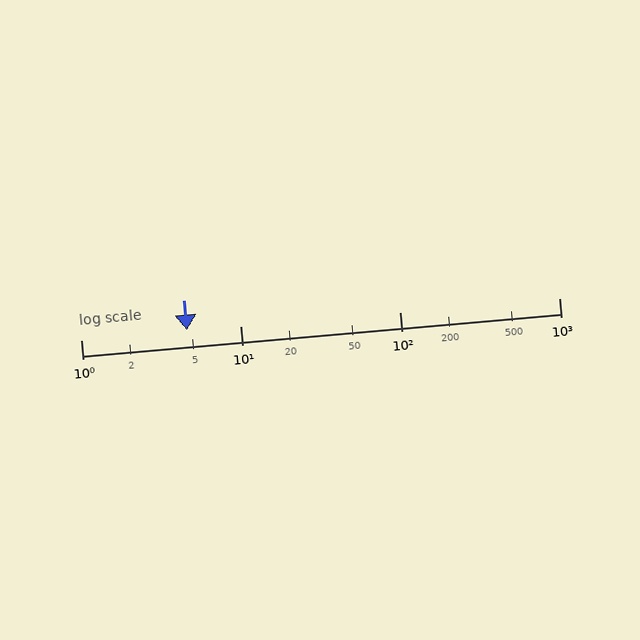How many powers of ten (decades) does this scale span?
The scale spans 3 decades, from 1 to 1000.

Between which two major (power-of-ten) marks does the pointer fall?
The pointer is between 1 and 10.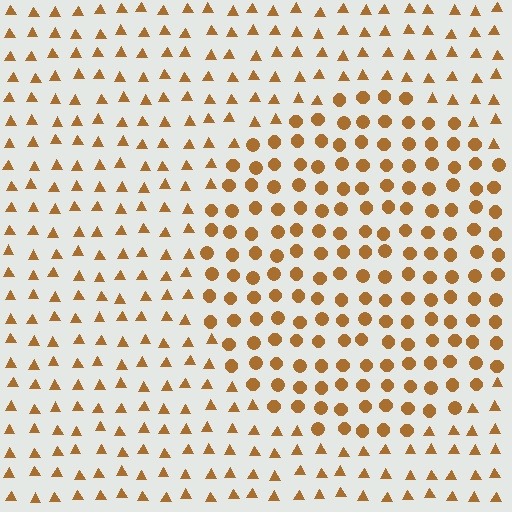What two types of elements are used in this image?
The image uses circles inside the circle region and triangles outside it.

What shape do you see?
I see a circle.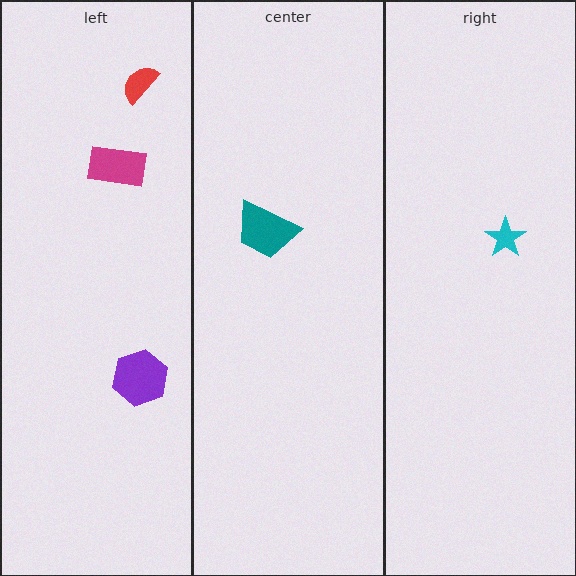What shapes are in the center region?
The teal trapezoid.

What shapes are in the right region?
The cyan star.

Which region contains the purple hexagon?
The left region.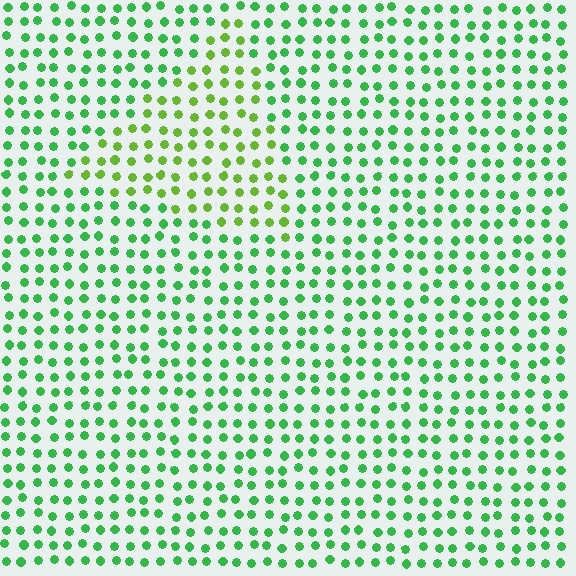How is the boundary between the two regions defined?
The boundary is defined purely by a slight shift in hue (about 33 degrees). Spacing, size, and orientation are identical on both sides.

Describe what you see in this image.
The image is filled with small green elements in a uniform arrangement. A triangle-shaped region is visible where the elements are tinted to a slightly different hue, forming a subtle color boundary.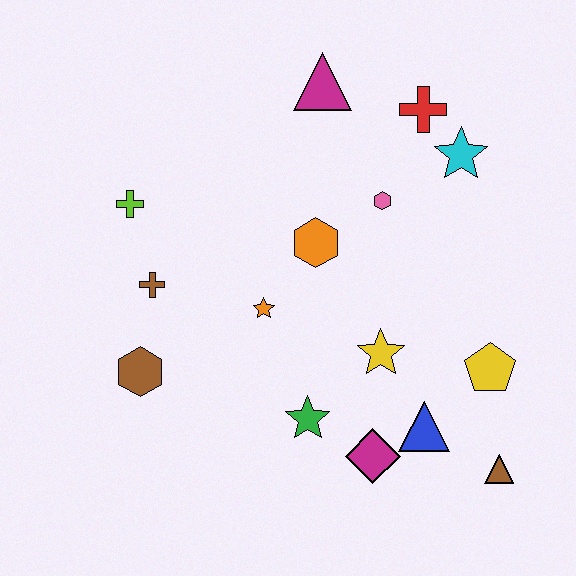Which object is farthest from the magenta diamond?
The magenta triangle is farthest from the magenta diamond.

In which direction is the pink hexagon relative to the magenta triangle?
The pink hexagon is below the magenta triangle.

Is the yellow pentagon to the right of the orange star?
Yes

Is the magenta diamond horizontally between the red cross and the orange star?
Yes